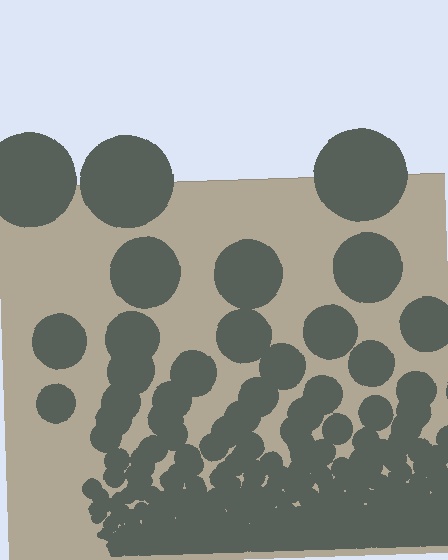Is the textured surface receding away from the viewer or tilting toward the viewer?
The surface appears to tilt toward the viewer. Texture elements get larger and sparser toward the top.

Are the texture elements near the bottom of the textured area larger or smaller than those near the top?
Smaller. The gradient is inverted — elements near the bottom are smaller and denser.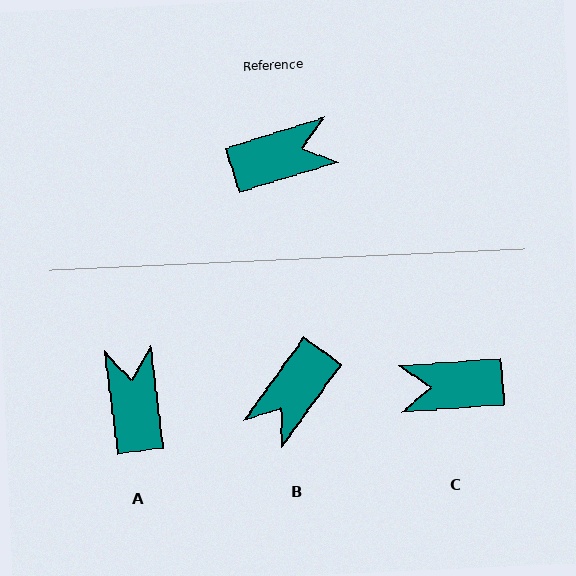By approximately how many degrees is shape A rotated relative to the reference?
Approximately 80 degrees counter-clockwise.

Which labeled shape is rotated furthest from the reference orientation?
C, about 167 degrees away.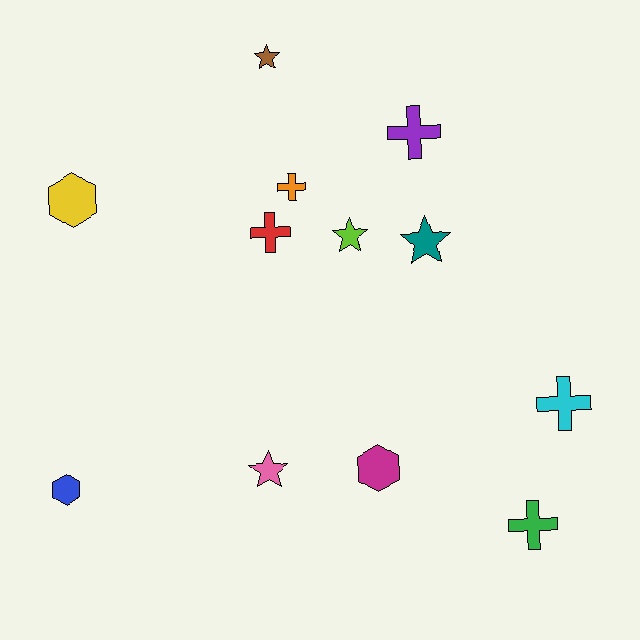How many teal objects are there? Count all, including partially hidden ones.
There is 1 teal object.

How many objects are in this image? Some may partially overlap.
There are 12 objects.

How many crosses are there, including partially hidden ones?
There are 5 crosses.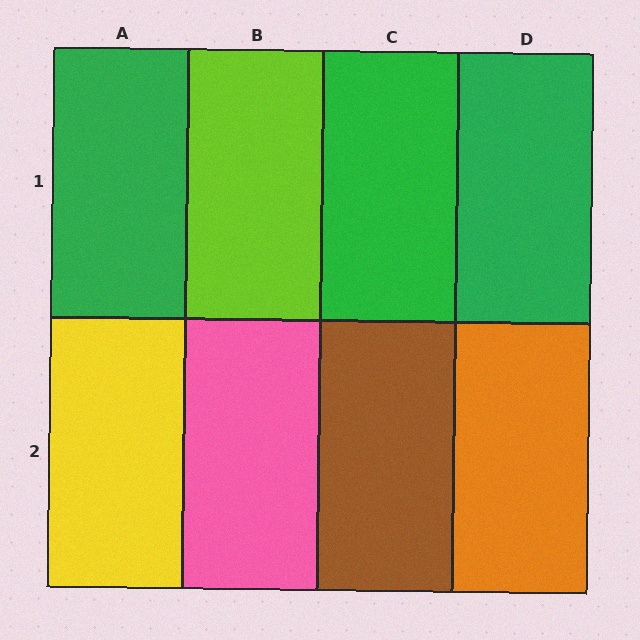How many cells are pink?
1 cell is pink.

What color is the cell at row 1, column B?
Lime.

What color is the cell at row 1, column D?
Green.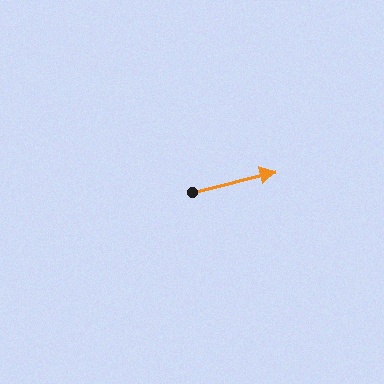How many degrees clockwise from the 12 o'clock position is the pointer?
Approximately 76 degrees.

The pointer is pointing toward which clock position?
Roughly 3 o'clock.